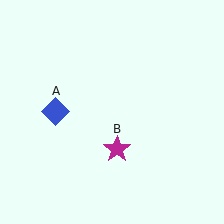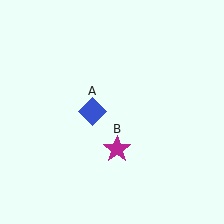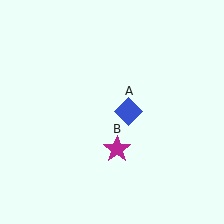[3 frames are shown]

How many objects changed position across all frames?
1 object changed position: blue diamond (object A).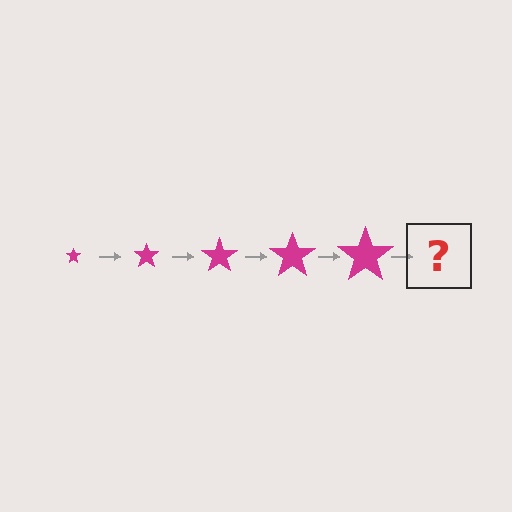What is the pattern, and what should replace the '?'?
The pattern is that the star gets progressively larger each step. The '?' should be a magenta star, larger than the previous one.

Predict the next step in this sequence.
The next step is a magenta star, larger than the previous one.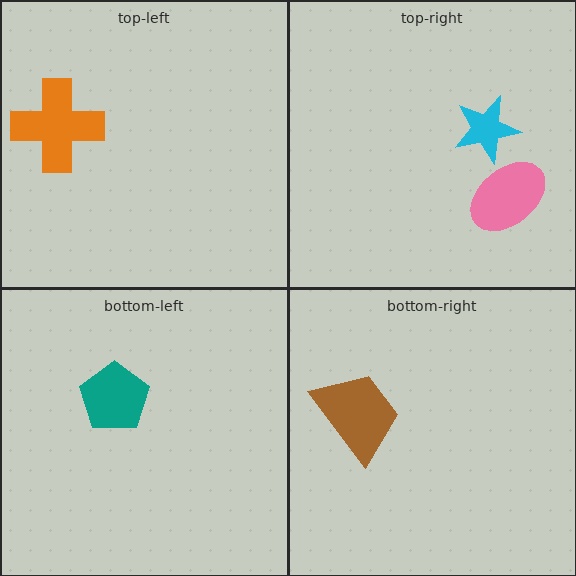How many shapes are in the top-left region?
1.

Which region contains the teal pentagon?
The bottom-left region.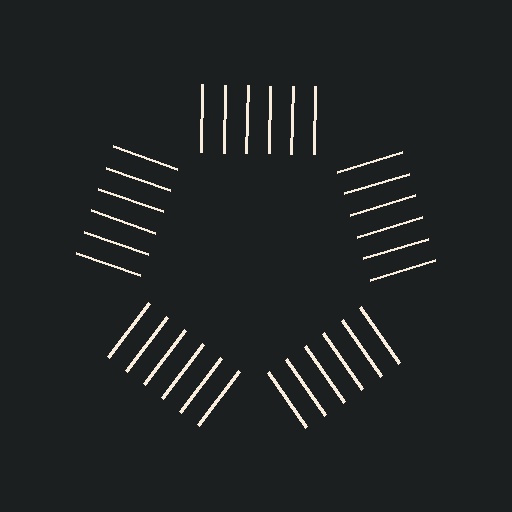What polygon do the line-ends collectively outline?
An illusory pentagon — the line segments terminate on its edges but no continuous stroke is drawn.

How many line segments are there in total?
30 — 6 along each of the 5 edges.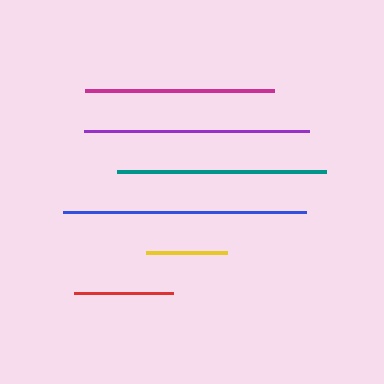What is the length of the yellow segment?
The yellow segment is approximately 81 pixels long.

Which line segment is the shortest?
The yellow line is the shortest at approximately 81 pixels.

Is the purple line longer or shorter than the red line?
The purple line is longer than the red line.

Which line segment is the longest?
The blue line is the longest at approximately 243 pixels.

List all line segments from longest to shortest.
From longest to shortest: blue, purple, teal, magenta, red, yellow.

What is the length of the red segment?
The red segment is approximately 100 pixels long.